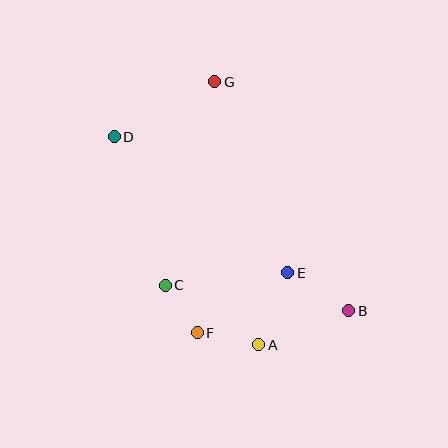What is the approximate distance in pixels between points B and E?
The distance between B and E is approximately 72 pixels.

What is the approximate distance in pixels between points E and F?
The distance between E and F is approximately 108 pixels.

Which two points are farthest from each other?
Points B and D are farthest from each other.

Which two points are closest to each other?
Points C and F are closest to each other.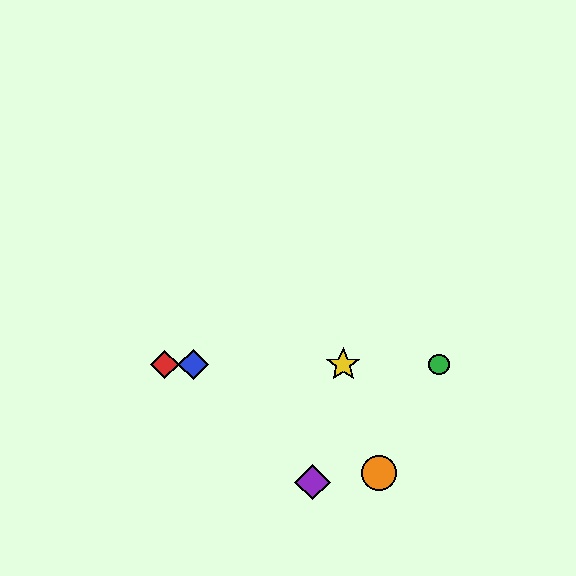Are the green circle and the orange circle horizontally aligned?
No, the green circle is at y≈365 and the orange circle is at y≈473.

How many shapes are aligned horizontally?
4 shapes (the red diamond, the blue diamond, the green circle, the yellow star) are aligned horizontally.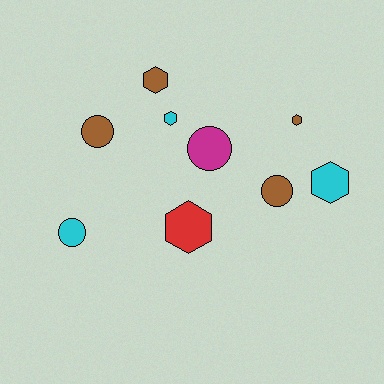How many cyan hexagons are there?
There are 2 cyan hexagons.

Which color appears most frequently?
Brown, with 4 objects.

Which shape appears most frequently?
Hexagon, with 5 objects.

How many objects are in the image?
There are 9 objects.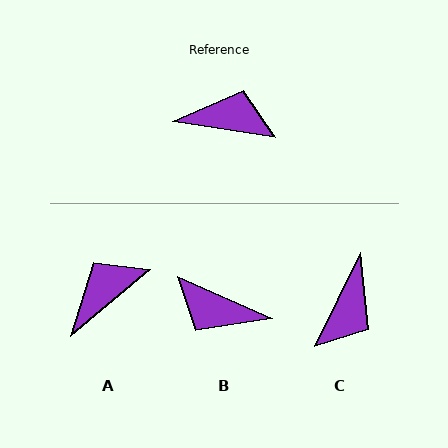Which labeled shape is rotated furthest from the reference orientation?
B, about 165 degrees away.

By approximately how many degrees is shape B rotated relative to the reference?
Approximately 165 degrees counter-clockwise.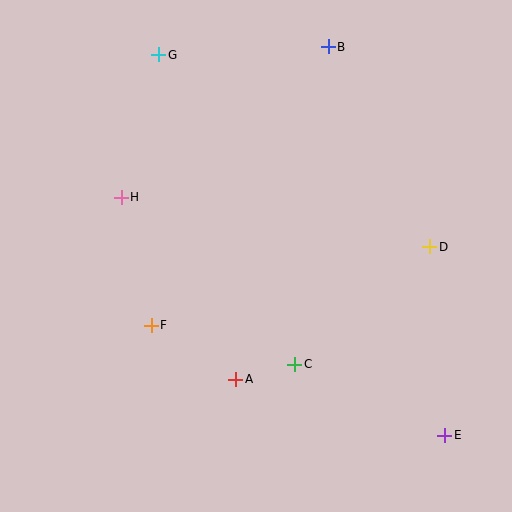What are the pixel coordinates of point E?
Point E is at (445, 435).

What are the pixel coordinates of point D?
Point D is at (430, 247).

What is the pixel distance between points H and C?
The distance between H and C is 241 pixels.